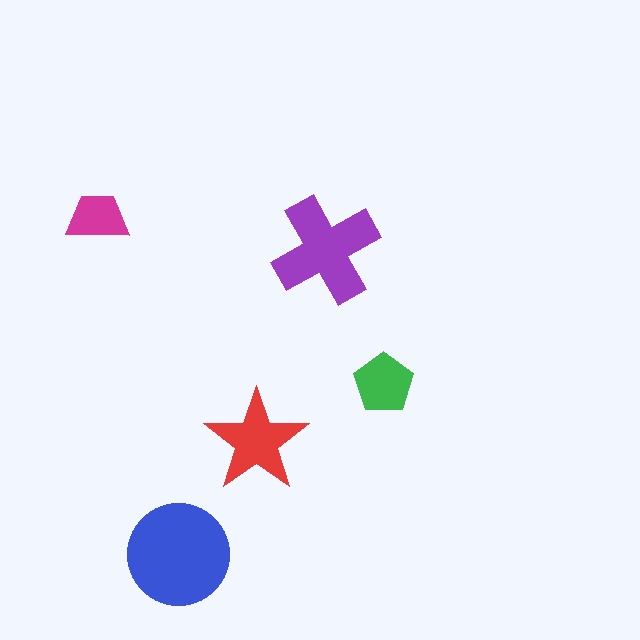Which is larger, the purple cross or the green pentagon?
The purple cross.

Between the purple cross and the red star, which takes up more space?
The purple cross.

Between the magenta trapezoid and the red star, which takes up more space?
The red star.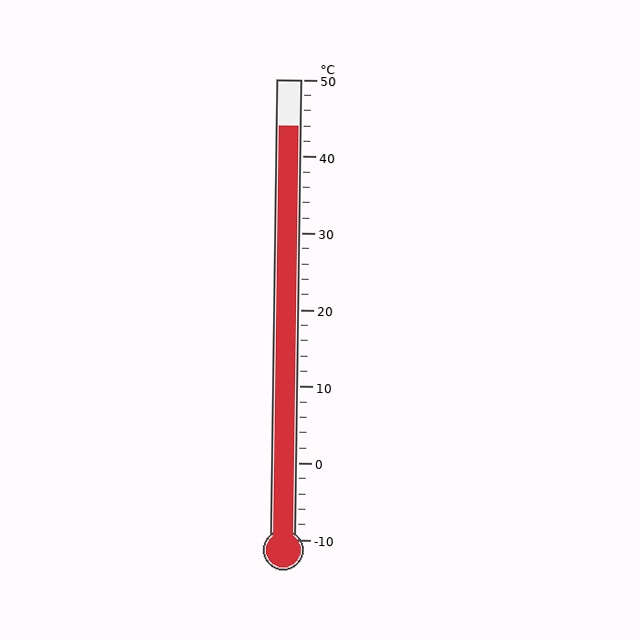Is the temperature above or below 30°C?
The temperature is above 30°C.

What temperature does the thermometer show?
The thermometer shows approximately 44°C.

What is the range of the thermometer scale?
The thermometer scale ranges from -10°C to 50°C.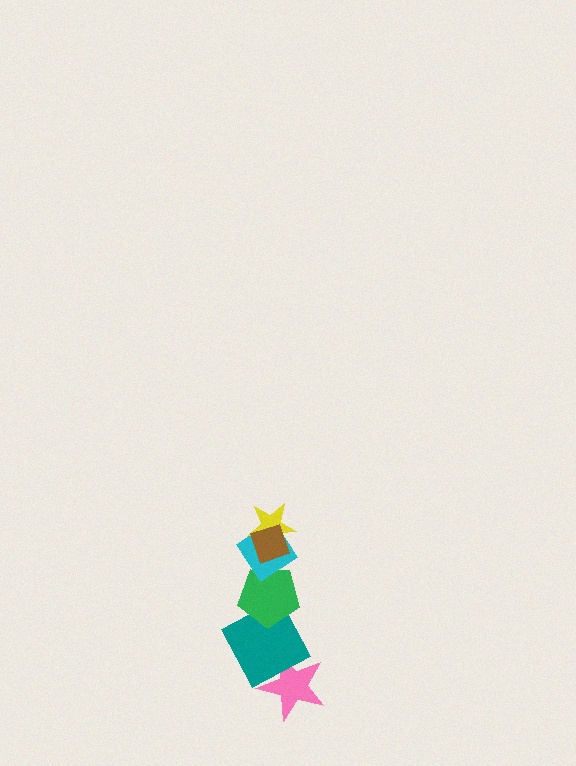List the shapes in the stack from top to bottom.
From top to bottom: the brown diamond, the yellow star, the cyan diamond, the green pentagon, the teal square, the pink star.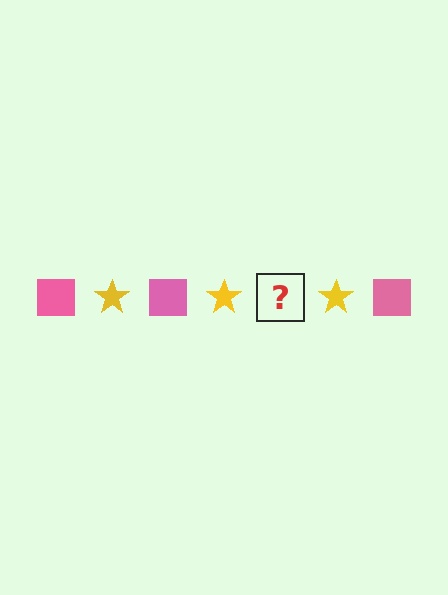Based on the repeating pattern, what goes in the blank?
The blank should be a pink square.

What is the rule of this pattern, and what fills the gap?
The rule is that the pattern alternates between pink square and yellow star. The gap should be filled with a pink square.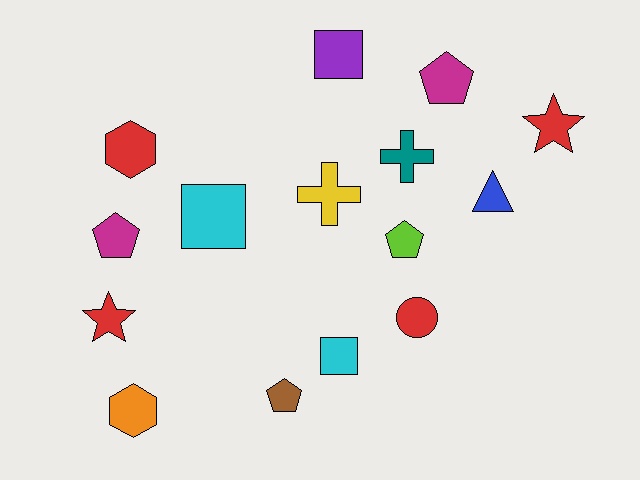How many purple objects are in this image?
There is 1 purple object.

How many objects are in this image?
There are 15 objects.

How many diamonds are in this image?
There are no diamonds.